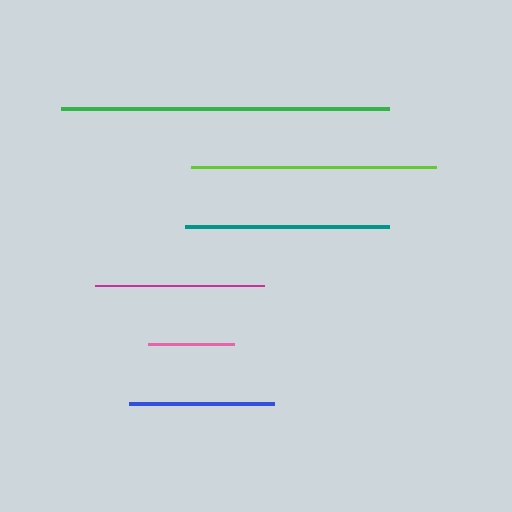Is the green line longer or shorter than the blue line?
The green line is longer than the blue line.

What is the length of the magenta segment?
The magenta segment is approximately 170 pixels long.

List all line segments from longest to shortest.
From longest to shortest: green, lime, teal, magenta, blue, pink.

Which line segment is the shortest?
The pink line is the shortest at approximately 86 pixels.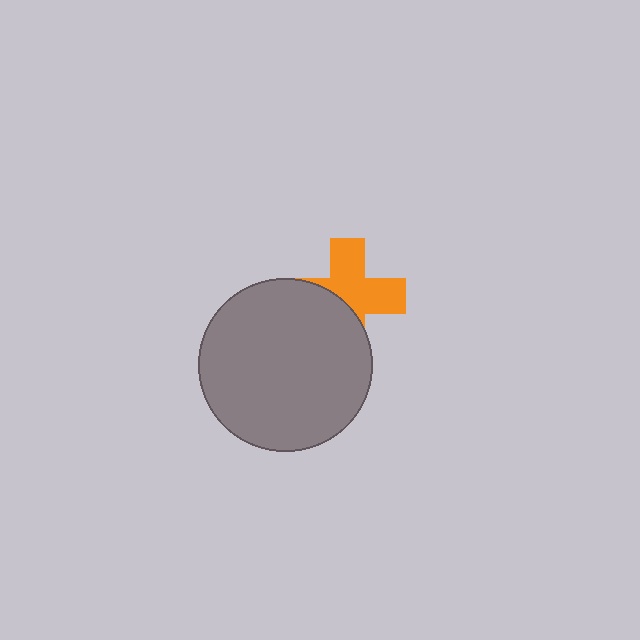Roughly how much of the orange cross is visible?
About half of it is visible (roughly 58%).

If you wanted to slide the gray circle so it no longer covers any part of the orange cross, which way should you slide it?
Slide it toward the lower-left — that is the most direct way to separate the two shapes.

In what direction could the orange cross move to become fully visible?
The orange cross could move toward the upper-right. That would shift it out from behind the gray circle entirely.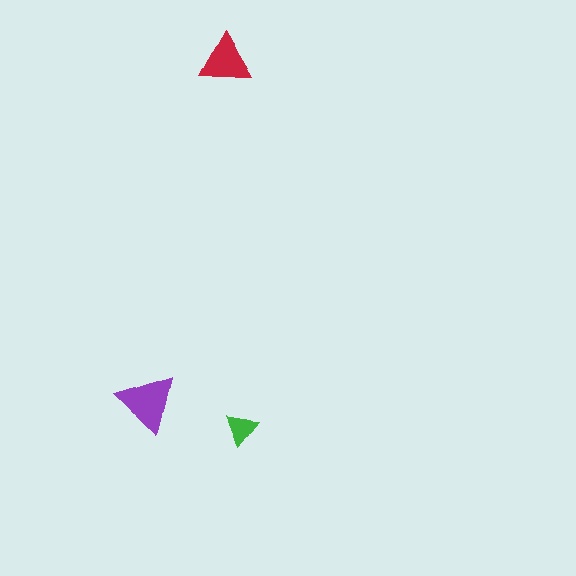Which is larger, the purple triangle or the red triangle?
The purple one.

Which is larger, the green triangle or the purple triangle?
The purple one.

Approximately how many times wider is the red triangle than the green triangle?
About 1.5 times wider.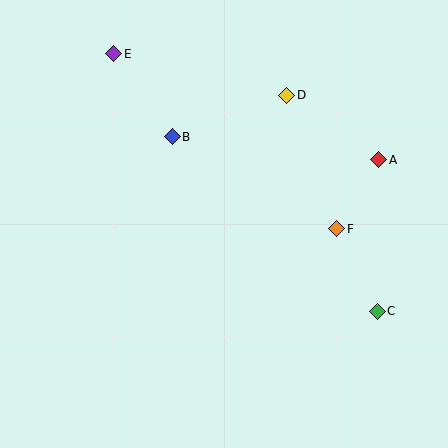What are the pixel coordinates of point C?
Point C is at (377, 311).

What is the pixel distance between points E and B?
The distance between E and B is 102 pixels.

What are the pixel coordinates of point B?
Point B is at (172, 137).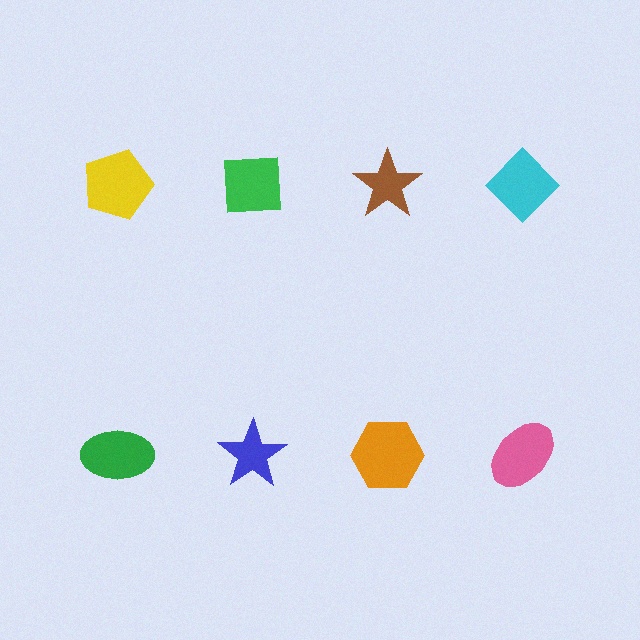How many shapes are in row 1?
4 shapes.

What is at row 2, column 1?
A green ellipse.